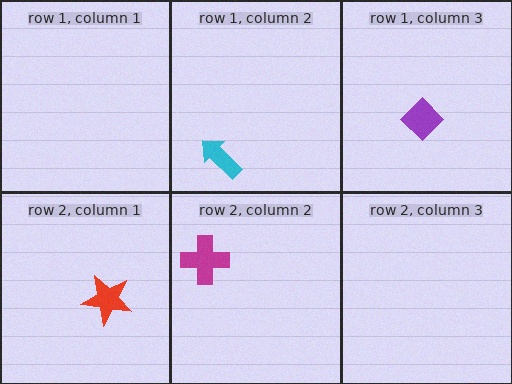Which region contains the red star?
The row 2, column 1 region.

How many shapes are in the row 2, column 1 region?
1.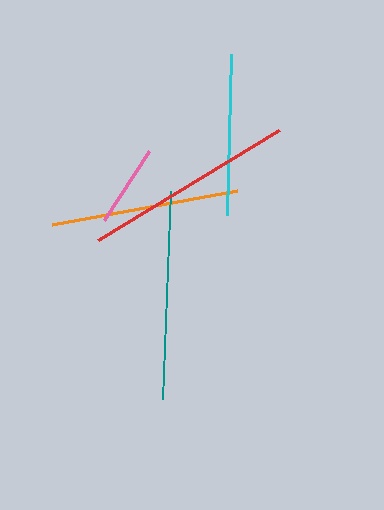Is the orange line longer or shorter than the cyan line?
The orange line is longer than the cyan line.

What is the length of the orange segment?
The orange segment is approximately 189 pixels long.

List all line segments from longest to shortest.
From longest to shortest: red, teal, orange, cyan, pink.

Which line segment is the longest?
The red line is the longest at approximately 212 pixels.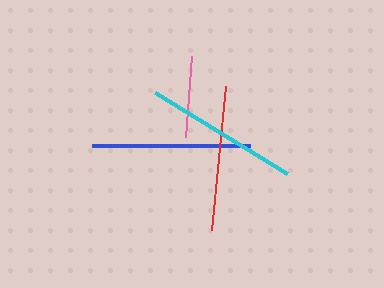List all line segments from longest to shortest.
From longest to shortest: blue, cyan, red, pink.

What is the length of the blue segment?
The blue segment is approximately 158 pixels long.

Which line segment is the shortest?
The pink line is the shortest at approximately 81 pixels.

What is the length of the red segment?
The red segment is approximately 145 pixels long.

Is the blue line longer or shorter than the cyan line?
The blue line is longer than the cyan line.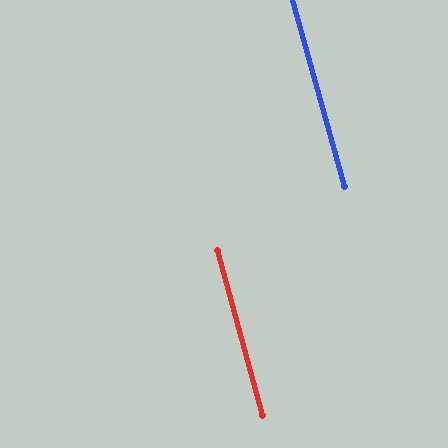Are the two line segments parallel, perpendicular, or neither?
Parallel — their directions differ by only 0.4°.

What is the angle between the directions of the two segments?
Approximately 0 degrees.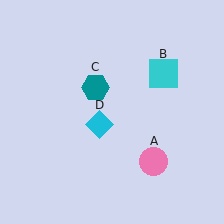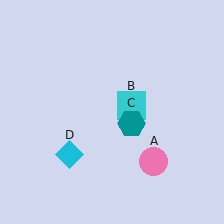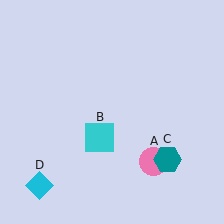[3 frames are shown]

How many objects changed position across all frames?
3 objects changed position: cyan square (object B), teal hexagon (object C), cyan diamond (object D).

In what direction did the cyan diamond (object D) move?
The cyan diamond (object D) moved down and to the left.